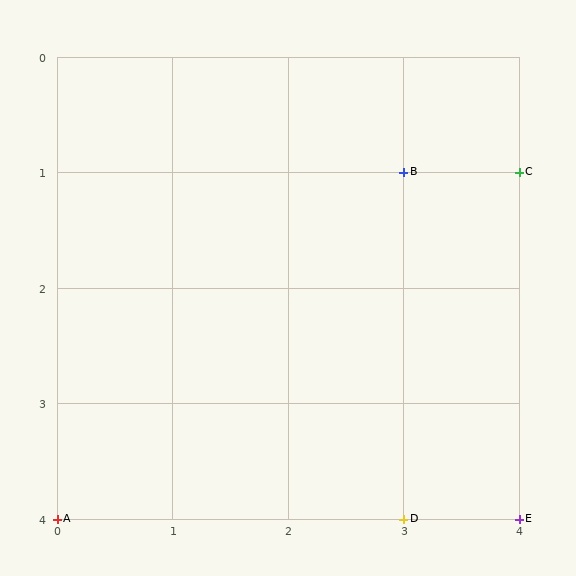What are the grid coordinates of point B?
Point B is at grid coordinates (3, 1).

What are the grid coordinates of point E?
Point E is at grid coordinates (4, 4).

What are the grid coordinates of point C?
Point C is at grid coordinates (4, 1).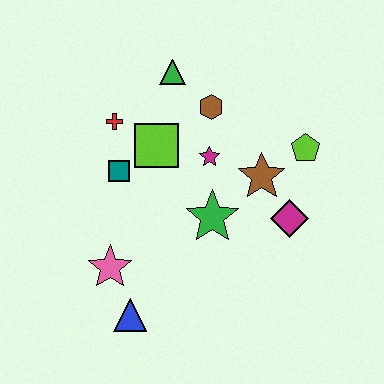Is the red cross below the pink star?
No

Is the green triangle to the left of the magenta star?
Yes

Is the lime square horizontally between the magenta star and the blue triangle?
Yes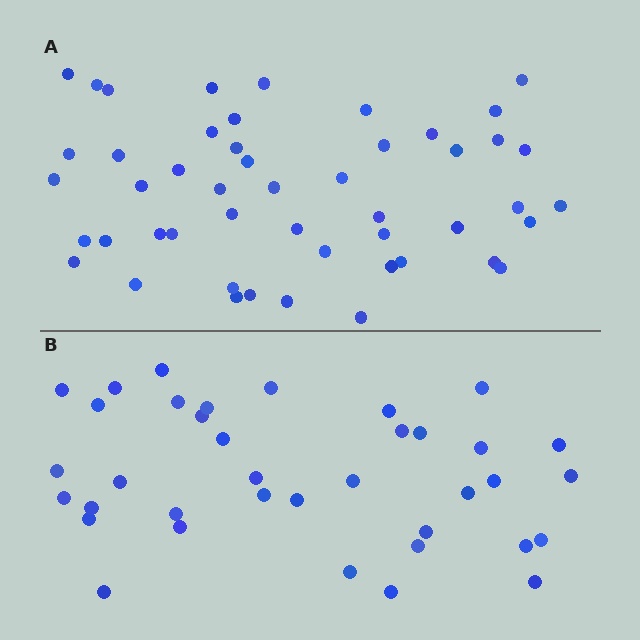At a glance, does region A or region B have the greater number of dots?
Region A (the top region) has more dots.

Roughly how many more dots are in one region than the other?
Region A has roughly 12 or so more dots than region B.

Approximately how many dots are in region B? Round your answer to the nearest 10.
About 40 dots. (The exact count is 37, which rounds to 40.)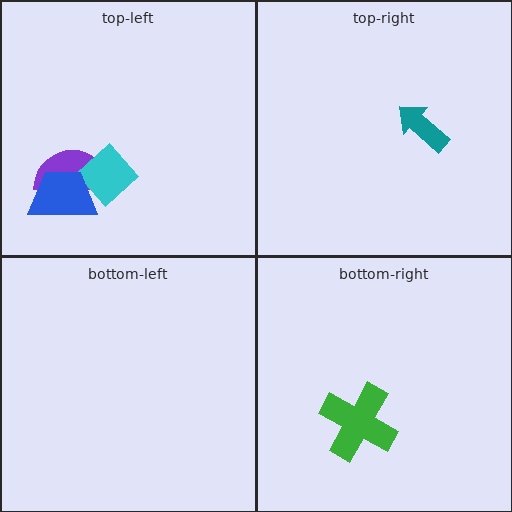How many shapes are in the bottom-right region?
1.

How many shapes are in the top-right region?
1.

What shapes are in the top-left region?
The purple semicircle, the cyan diamond, the blue trapezoid.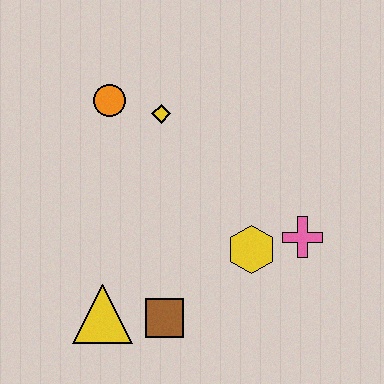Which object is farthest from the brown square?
The orange circle is farthest from the brown square.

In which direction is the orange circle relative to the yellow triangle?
The orange circle is above the yellow triangle.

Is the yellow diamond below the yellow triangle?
No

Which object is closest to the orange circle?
The yellow diamond is closest to the orange circle.